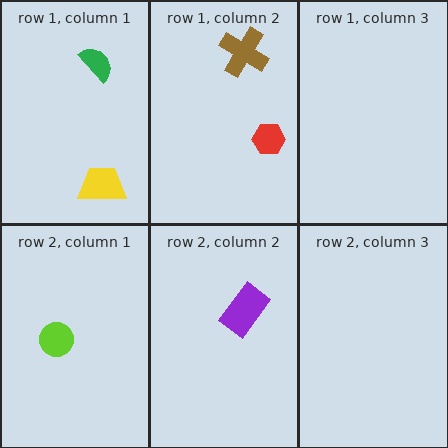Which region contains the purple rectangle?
The row 2, column 2 region.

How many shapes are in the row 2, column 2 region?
1.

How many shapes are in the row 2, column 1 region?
1.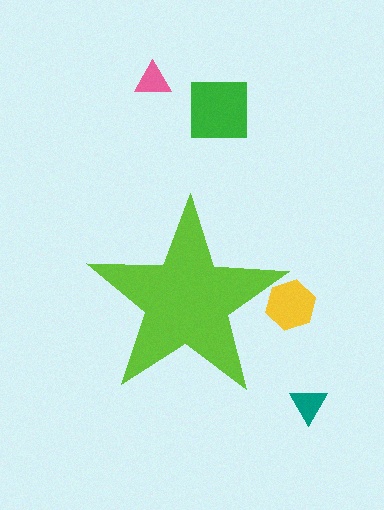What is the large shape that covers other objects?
A lime star.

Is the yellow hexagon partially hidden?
Yes, the yellow hexagon is partially hidden behind the lime star.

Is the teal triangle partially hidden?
No, the teal triangle is fully visible.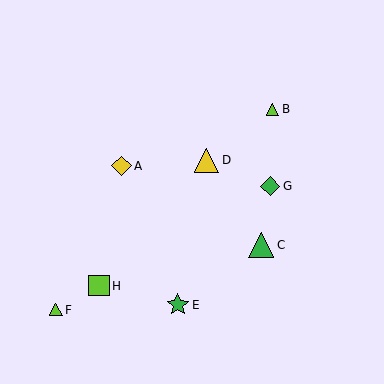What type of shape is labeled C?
Shape C is a green triangle.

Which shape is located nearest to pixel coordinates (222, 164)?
The yellow triangle (labeled D) at (207, 160) is nearest to that location.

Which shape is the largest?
The green triangle (labeled C) is the largest.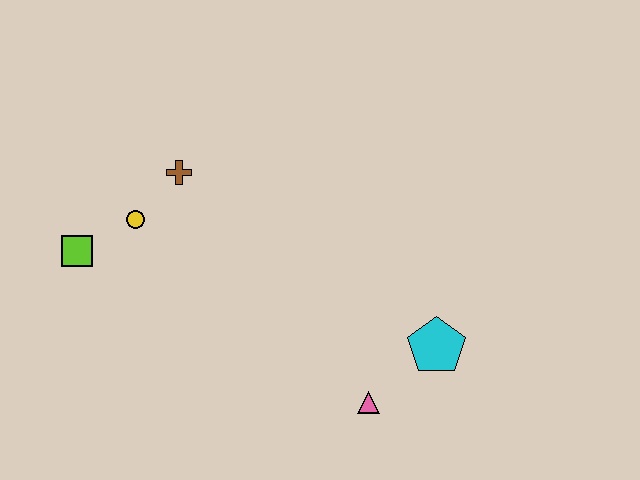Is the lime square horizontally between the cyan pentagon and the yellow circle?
No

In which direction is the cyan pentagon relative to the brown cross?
The cyan pentagon is to the right of the brown cross.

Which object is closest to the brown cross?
The yellow circle is closest to the brown cross.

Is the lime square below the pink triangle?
No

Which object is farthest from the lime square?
The cyan pentagon is farthest from the lime square.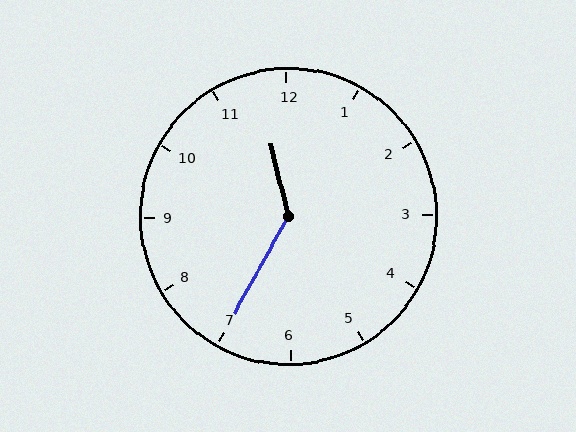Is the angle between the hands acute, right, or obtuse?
It is obtuse.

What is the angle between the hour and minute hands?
Approximately 138 degrees.